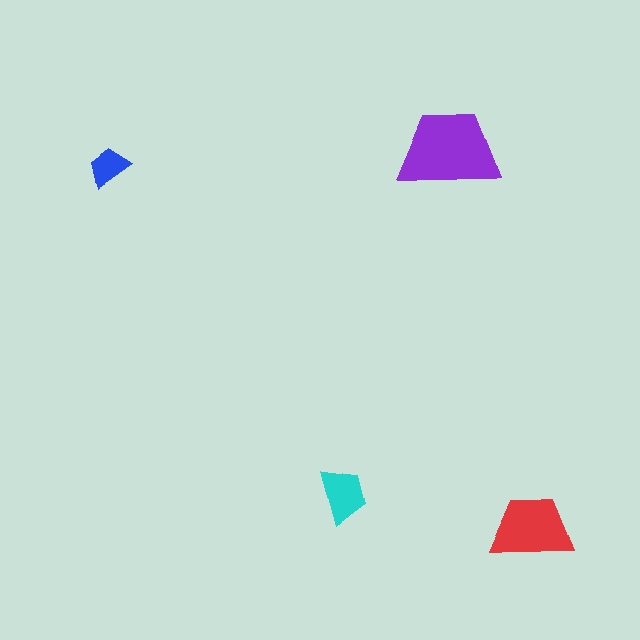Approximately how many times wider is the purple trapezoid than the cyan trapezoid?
About 2 times wider.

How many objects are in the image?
There are 4 objects in the image.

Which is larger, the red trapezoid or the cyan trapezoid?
The red one.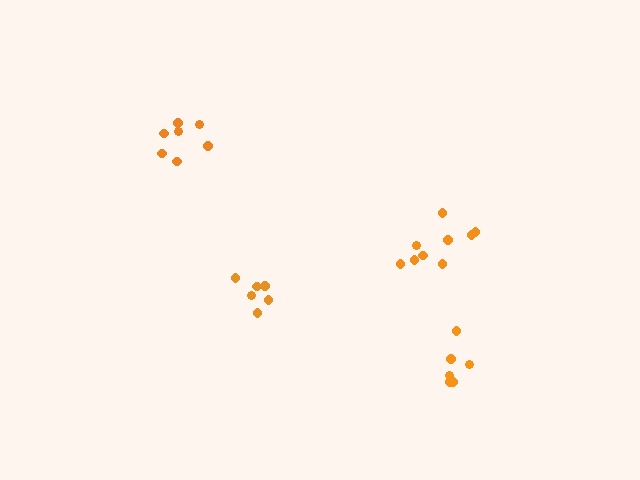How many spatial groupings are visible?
There are 4 spatial groupings.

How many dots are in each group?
Group 1: 7 dots, Group 2: 9 dots, Group 3: 6 dots, Group 4: 6 dots (28 total).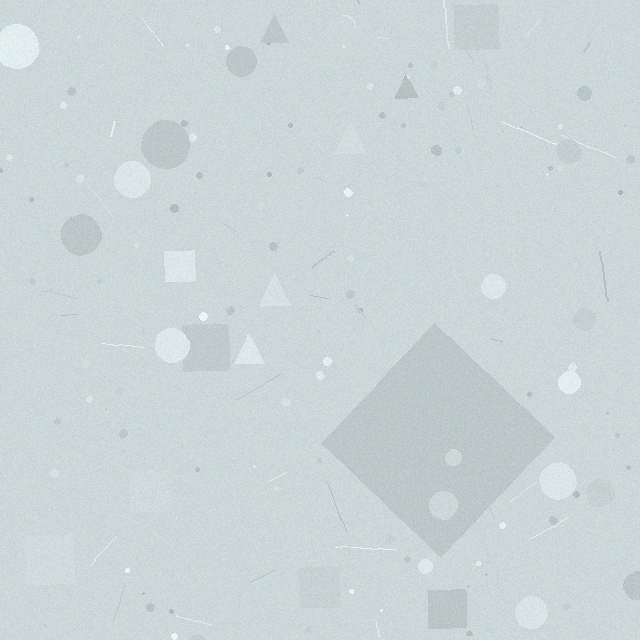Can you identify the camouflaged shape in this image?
The camouflaged shape is a diamond.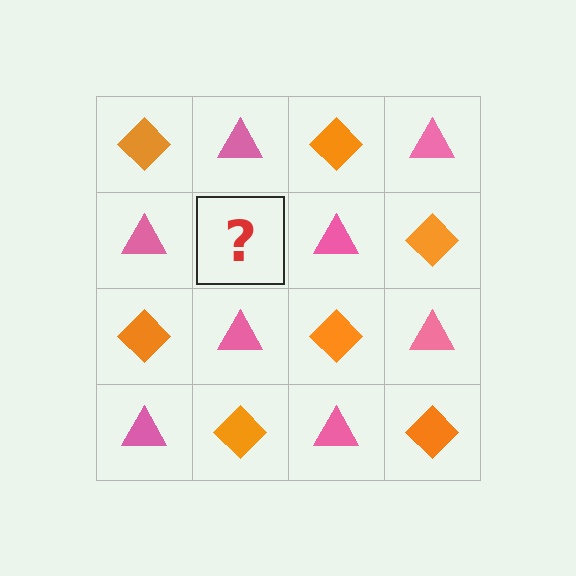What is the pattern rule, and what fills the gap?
The rule is that it alternates orange diamond and pink triangle in a checkerboard pattern. The gap should be filled with an orange diamond.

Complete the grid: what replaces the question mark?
The question mark should be replaced with an orange diamond.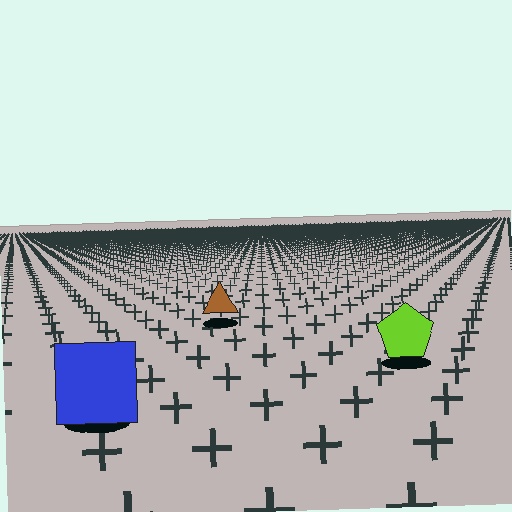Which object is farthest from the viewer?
The brown triangle is farthest from the viewer. It appears smaller and the ground texture around it is denser.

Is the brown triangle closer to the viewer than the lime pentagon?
No. The lime pentagon is closer — you can tell from the texture gradient: the ground texture is coarser near it.